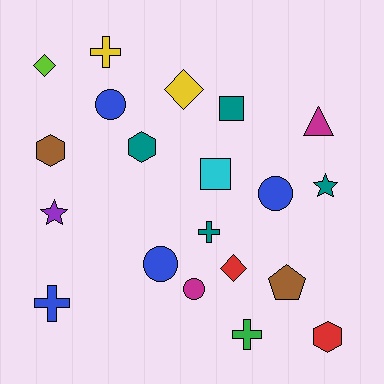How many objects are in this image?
There are 20 objects.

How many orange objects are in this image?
There are no orange objects.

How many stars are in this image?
There are 2 stars.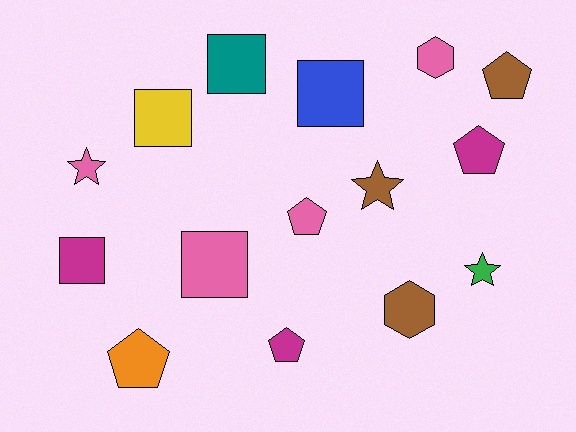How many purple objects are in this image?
There are no purple objects.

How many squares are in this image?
There are 5 squares.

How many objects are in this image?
There are 15 objects.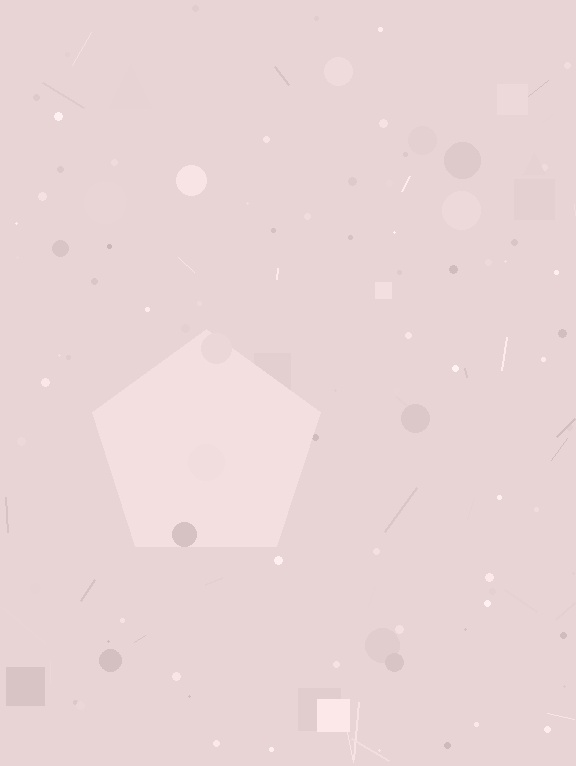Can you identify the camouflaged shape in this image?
The camouflaged shape is a pentagon.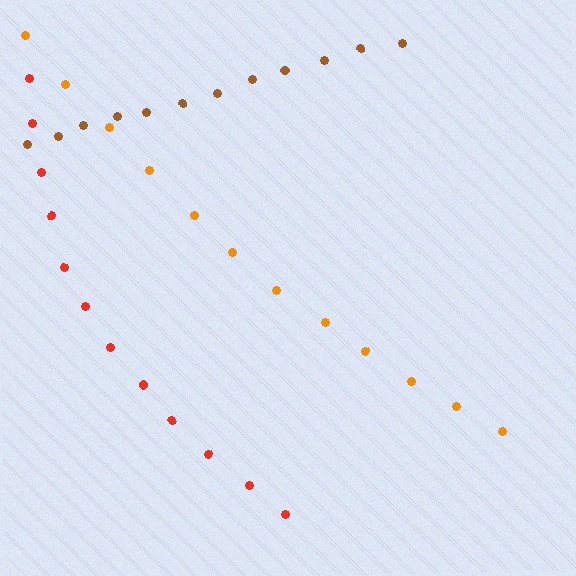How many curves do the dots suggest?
There are 3 distinct paths.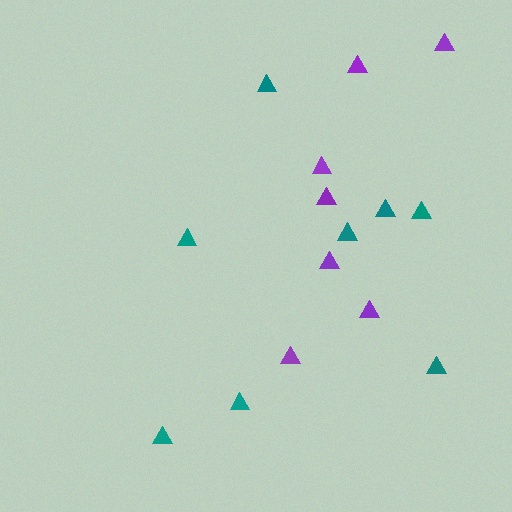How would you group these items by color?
There are 2 groups: one group of purple triangles (7) and one group of teal triangles (8).